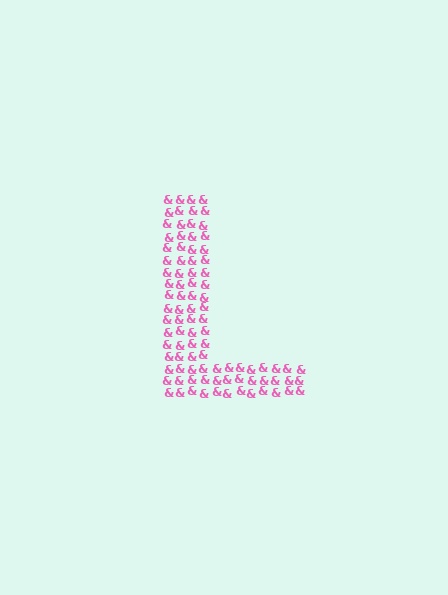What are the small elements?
The small elements are ampersands.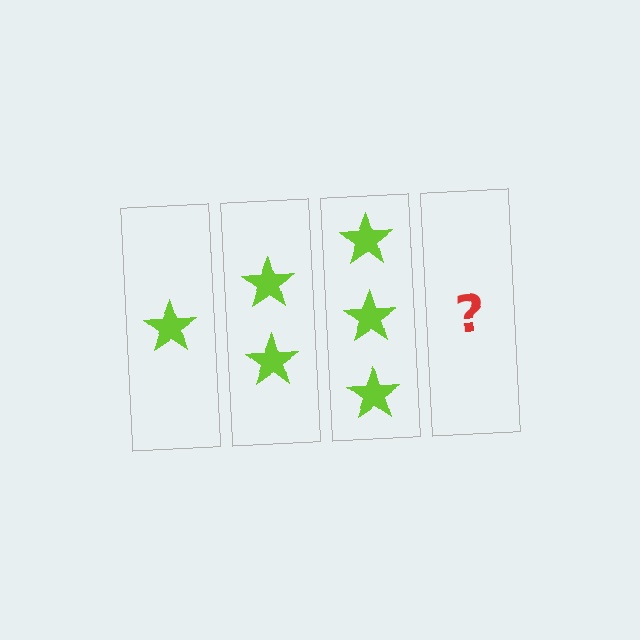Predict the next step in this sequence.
The next step is 4 stars.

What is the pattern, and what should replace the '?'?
The pattern is that each step adds one more star. The '?' should be 4 stars.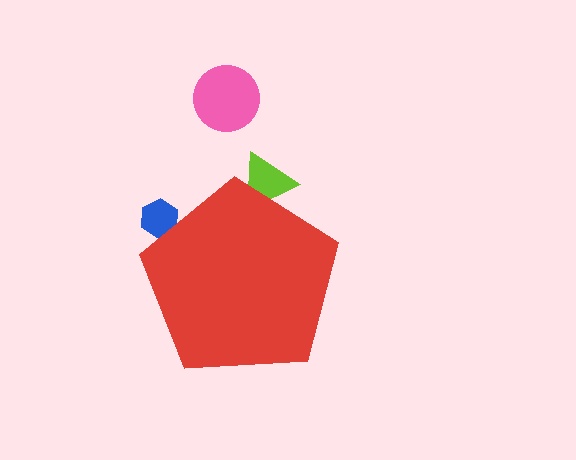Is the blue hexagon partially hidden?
Yes, the blue hexagon is partially hidden behind the red pentagon.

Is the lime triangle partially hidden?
Yes, the lime triangle is partially hidden behind the red pentagon.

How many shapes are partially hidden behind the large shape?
2 shapes are partially hidden.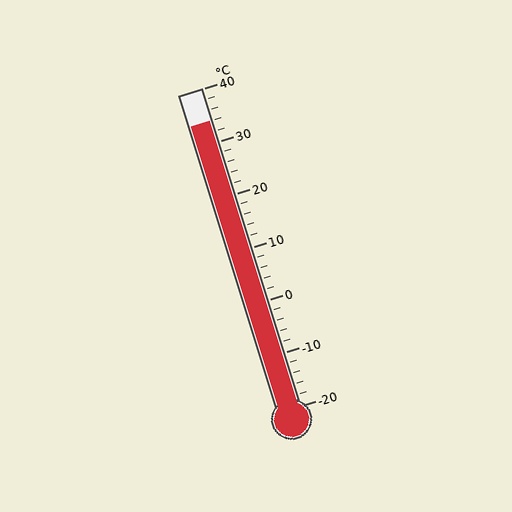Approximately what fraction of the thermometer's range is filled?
The thermometer is filled to approximately 90% of its range.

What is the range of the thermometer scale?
The thermometer scale ranges from -20°C to 40°C.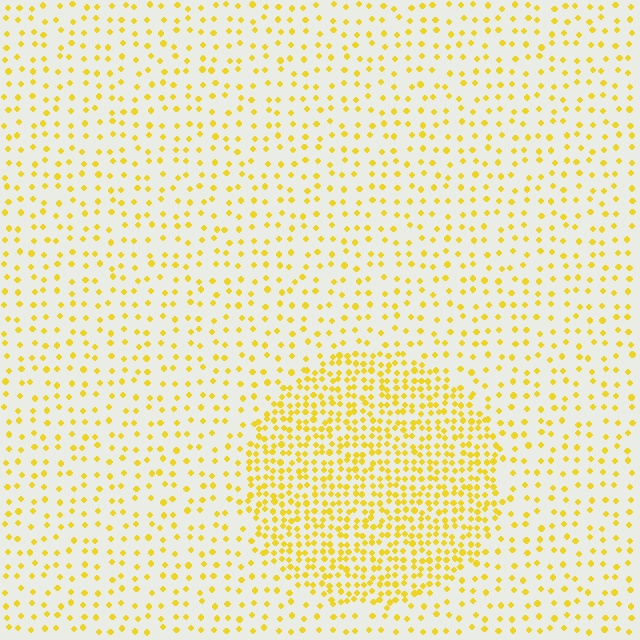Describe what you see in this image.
The image contains small yellow elements arranged at two different densities. A circle-shaped region is visible where the elements are more densely packed than the surrounding area.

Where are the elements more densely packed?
The elements are more densely packed inside the circle boundary.